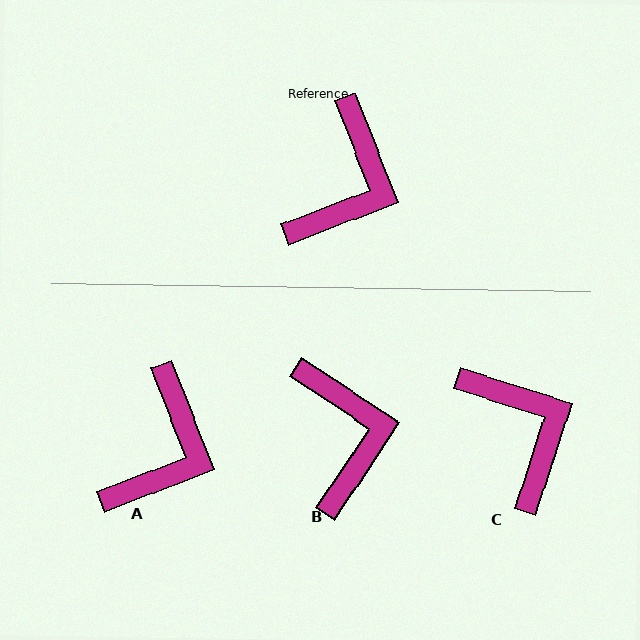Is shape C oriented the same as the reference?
No, it is off by about 51 degrees.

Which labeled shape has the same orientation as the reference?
A.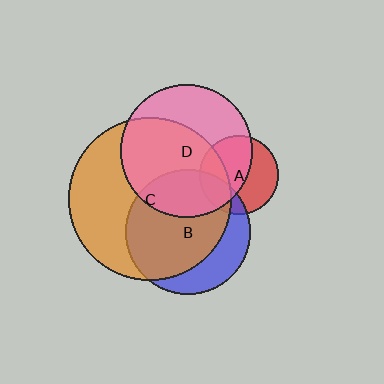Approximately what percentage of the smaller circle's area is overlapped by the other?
Approximately 55%.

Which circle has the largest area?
Circle C (orange).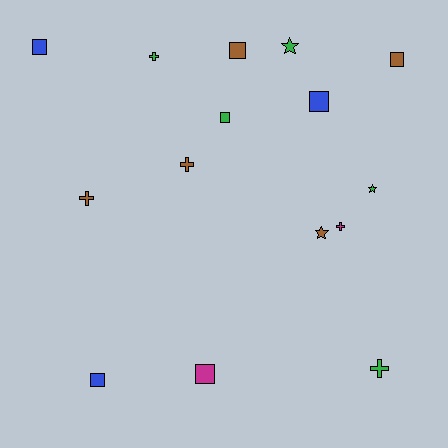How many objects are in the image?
There are 15 objects.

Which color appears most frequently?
Green, with 5 objects.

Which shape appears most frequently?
Square, with 7 objects.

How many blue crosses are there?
There are no blue crosses.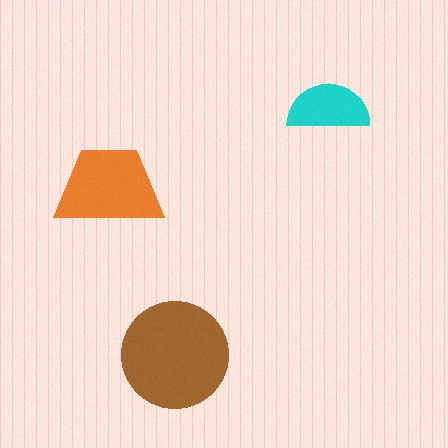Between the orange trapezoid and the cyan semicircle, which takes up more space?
The orange trapezoid.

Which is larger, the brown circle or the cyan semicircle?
The brown circle.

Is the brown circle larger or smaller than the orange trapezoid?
Larger.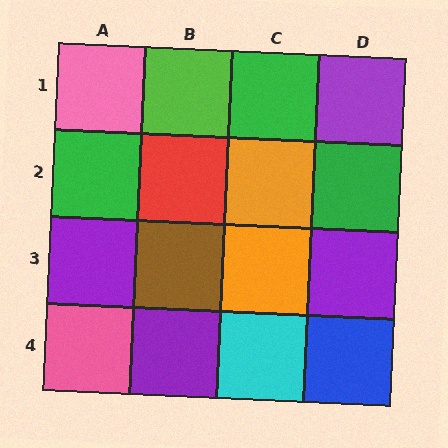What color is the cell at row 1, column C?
Green.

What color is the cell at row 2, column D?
Green.